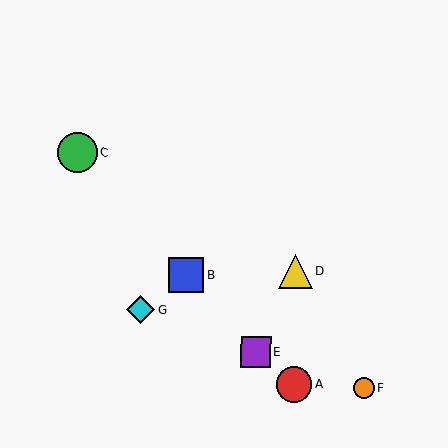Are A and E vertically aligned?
No, A is at x≈295 and E is at x≈256.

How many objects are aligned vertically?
2 objects (A, D) are aligned vertically.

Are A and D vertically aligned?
Yes, both are at x≈295.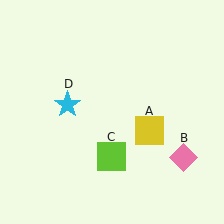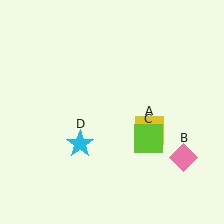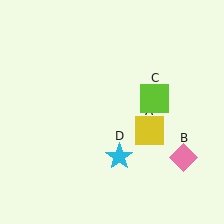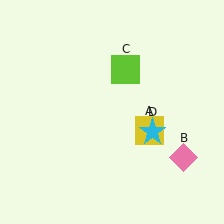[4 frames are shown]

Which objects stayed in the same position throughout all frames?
Yellow square (object A) and pink diamond (object B) remained stationary.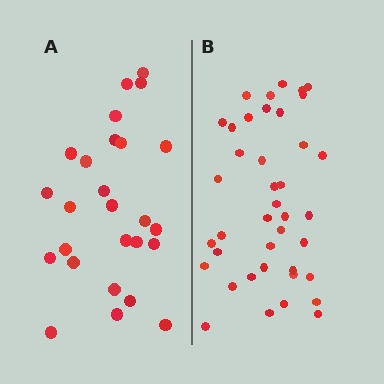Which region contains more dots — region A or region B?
Region B (the right region) has more dots.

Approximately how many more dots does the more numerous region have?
Region B has approximately 15 more dots than region A.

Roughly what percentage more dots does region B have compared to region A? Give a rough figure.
About 55% more.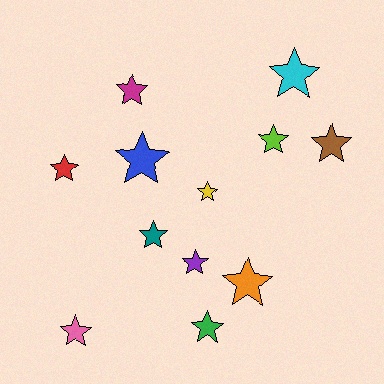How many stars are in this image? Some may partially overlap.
There are 12 stars.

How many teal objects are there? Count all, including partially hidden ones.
There is 1 teal object.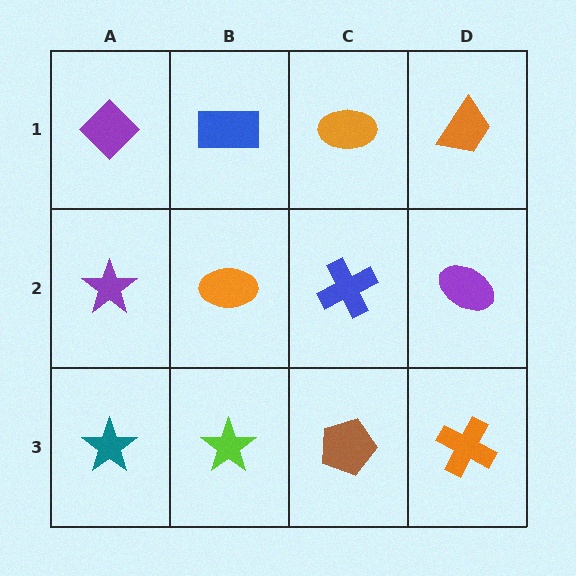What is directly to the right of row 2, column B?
A blue cross.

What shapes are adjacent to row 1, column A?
A purple star (row 2, column A), a blue rectangle (row 1, column B).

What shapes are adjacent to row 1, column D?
A purple ellipse (row 2, column D), an orange ellipse (row 1, column C).